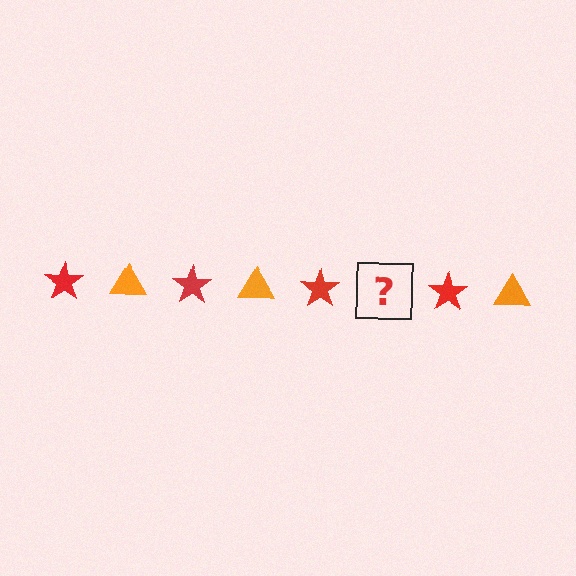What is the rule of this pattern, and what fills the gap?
The rule is that the pattern alternates between red star and orange triangle. The gap should be filled with an orange triangle.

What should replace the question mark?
The question mark should be replaced with an orange triangle.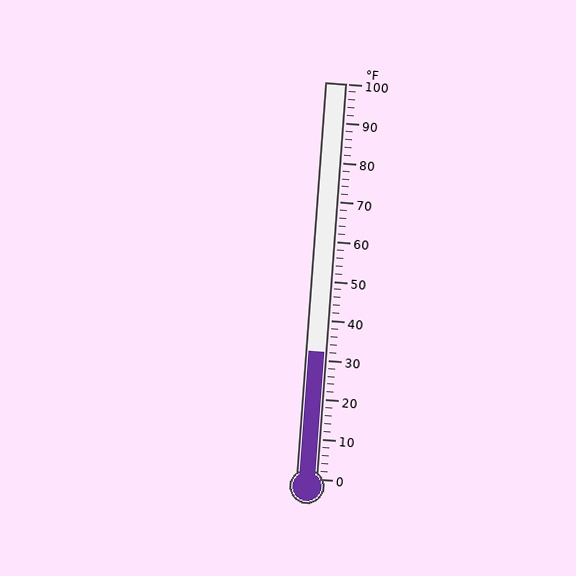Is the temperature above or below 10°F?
The temperature is above 10°F.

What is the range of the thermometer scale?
The thermometer scale ranges from 0°F to 100°F.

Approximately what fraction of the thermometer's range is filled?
The thermometer is filled to approximately 30% of its range.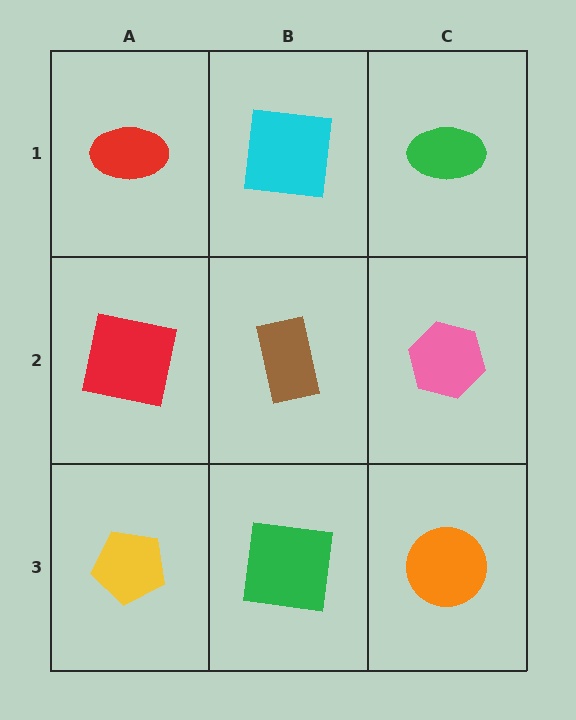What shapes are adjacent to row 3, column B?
A brown rectangle (row 2, column B), a yellow pentagon (row 3, column A), an orange circle (row 3, column C).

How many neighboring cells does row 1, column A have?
2.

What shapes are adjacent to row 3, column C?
A pink hexagon (row 2, column C), a green square (row 3, column B).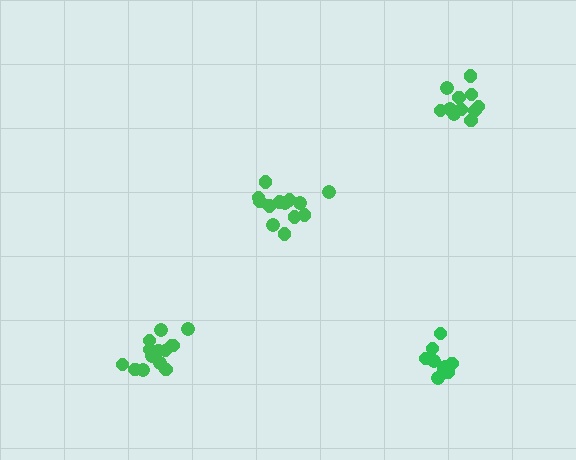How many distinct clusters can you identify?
There are 4 distinct clusters.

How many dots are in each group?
Group 1: 14 dots, Group 2: 9 dots, Group 3: 11 dots, Group 4: 13 dots (47 total).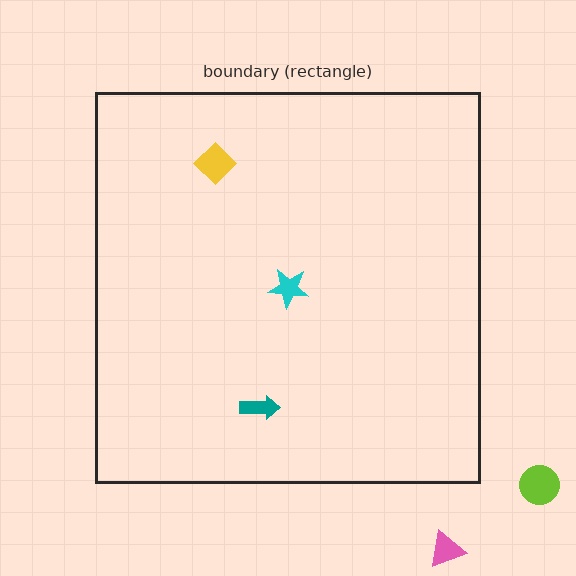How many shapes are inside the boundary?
3 inside, 2 outside.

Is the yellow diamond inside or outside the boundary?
Inside.